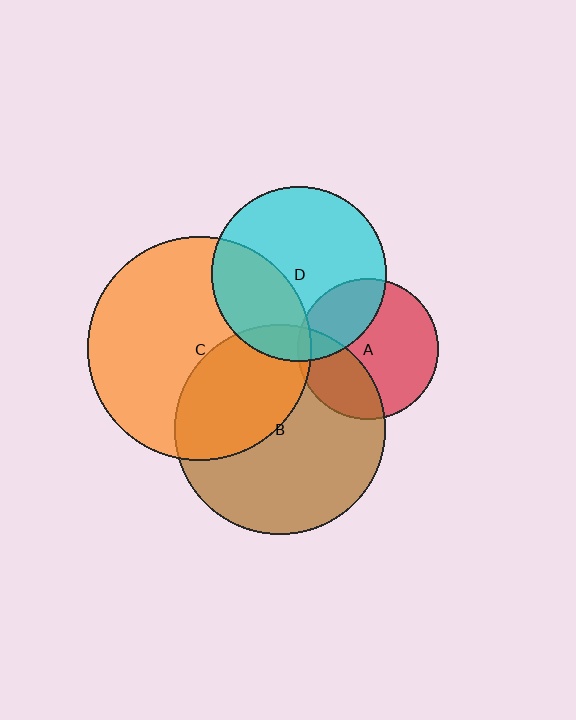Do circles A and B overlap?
Yes.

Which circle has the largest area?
Circle C (orange).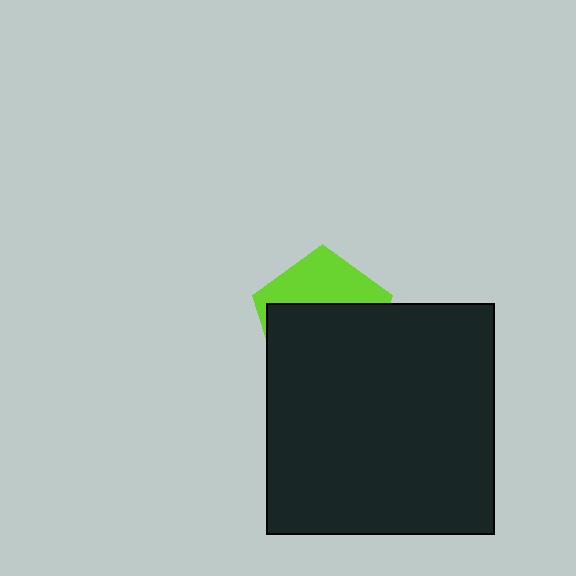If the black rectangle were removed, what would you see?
You would see the complete lime pentagon.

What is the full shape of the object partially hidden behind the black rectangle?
The partially hidden object is a lime pentagon.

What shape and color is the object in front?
The object in front is a black rectangle.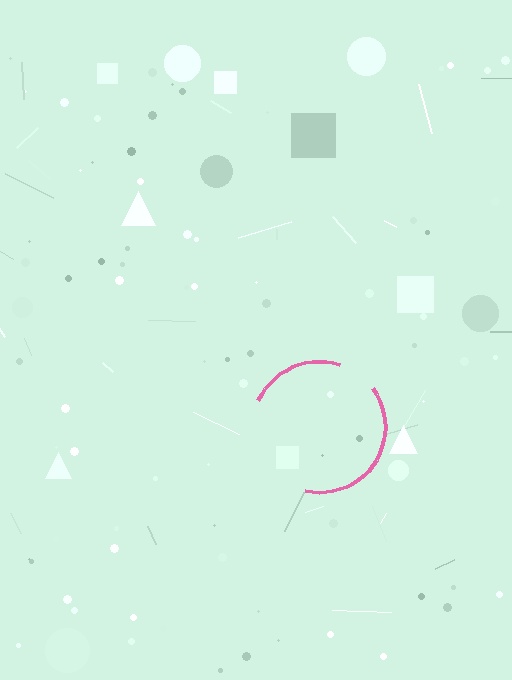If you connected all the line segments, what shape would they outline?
They would outline a circle.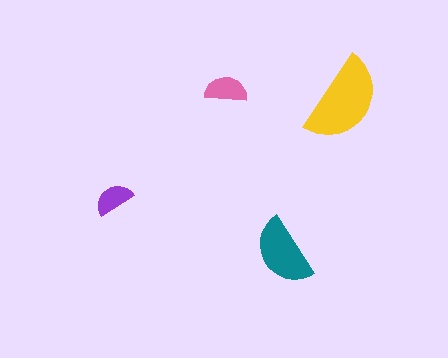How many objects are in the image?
There are 4 objects in the image.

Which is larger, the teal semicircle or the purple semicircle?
The teal one.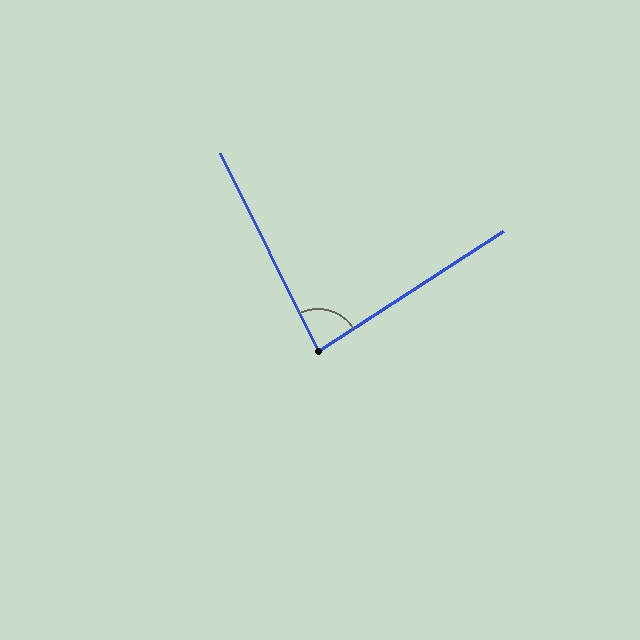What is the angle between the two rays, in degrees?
Approximately 84 degrees.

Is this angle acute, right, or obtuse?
It is acute.